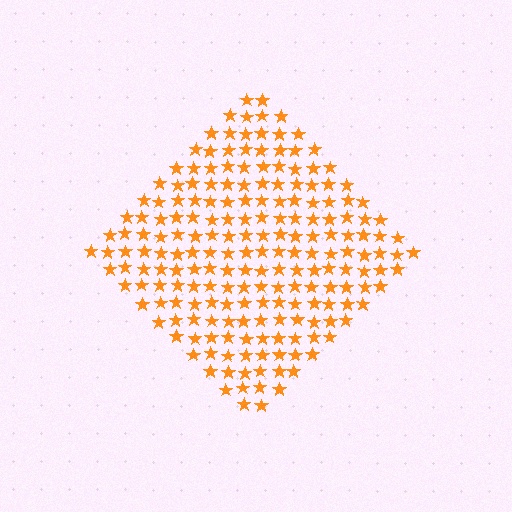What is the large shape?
The large shape is a diamond.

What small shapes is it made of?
It is made of small stars.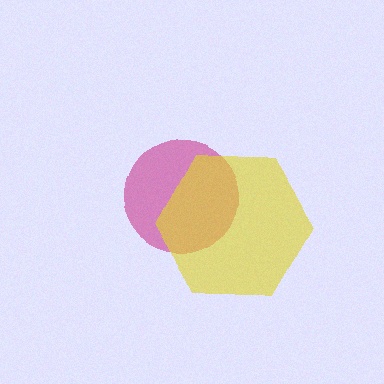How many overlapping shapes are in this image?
There are 2 overlapping shapes in the image.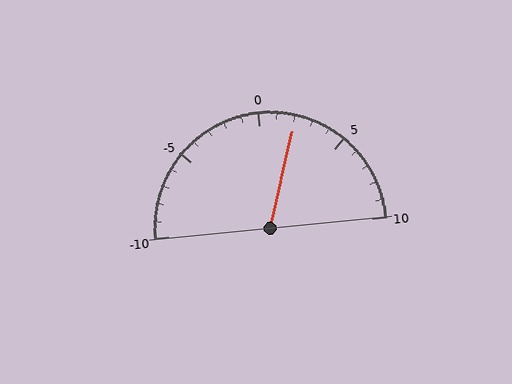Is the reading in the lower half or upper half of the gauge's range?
The reading is in the upper half of the range (-10 to 10).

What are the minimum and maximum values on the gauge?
The gauge ranges from -10 to 10.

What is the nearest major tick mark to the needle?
The nearest major tick mark is 0.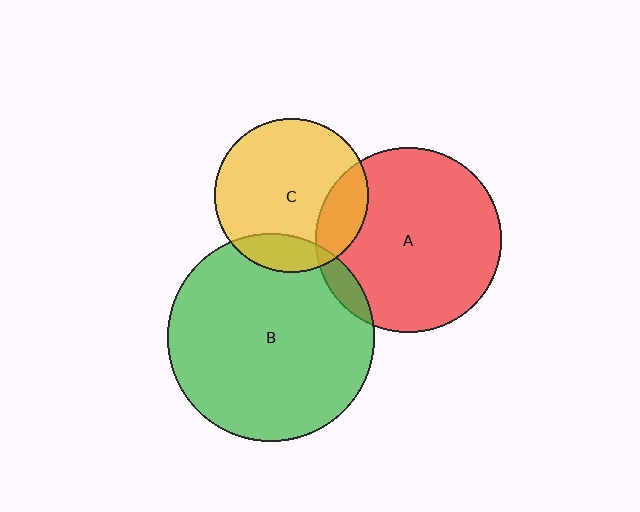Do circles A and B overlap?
Yes.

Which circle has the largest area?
Circle B (green).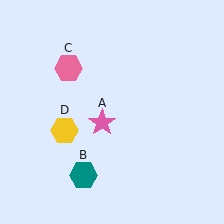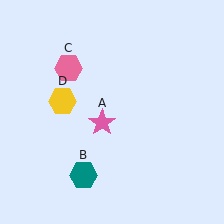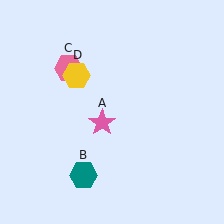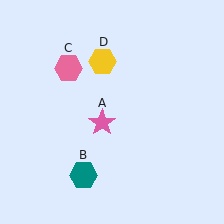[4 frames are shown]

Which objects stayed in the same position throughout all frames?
Pink star (object A) and teal hexagon (object B) and pink hexagon (object C) remained stationary.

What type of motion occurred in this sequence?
The yellow hexagon (object D) rotated clockwise around the center of the scene.